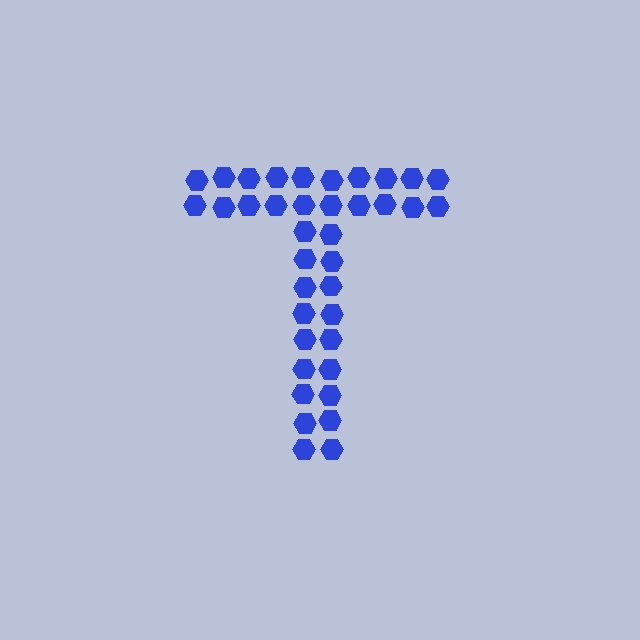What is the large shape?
The large shape is the letter T.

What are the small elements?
The small elements are hexagons.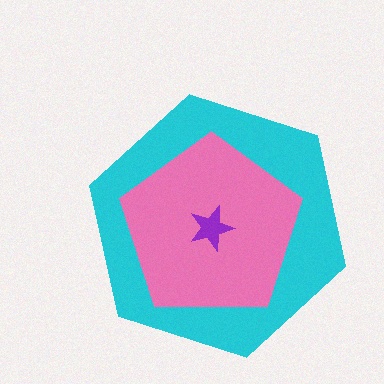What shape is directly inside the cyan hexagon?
The pink pentagon.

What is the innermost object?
The purple star.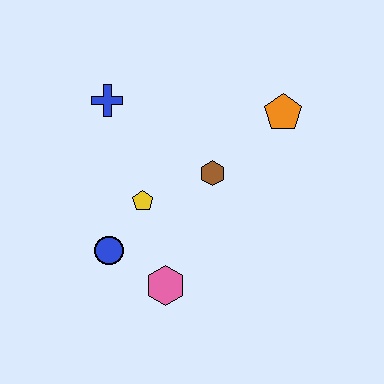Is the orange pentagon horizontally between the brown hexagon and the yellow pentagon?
No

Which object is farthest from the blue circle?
The orange pentagon is farthest from the blue circle.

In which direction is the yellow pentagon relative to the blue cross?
The yellow pentagon is below the blue cross.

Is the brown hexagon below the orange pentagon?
Yes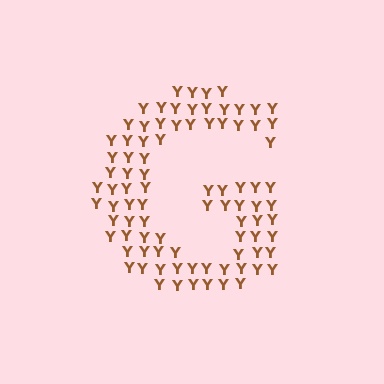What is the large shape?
The large shape is the letter G.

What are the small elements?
The small elements are letter Y's.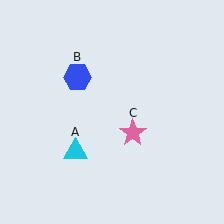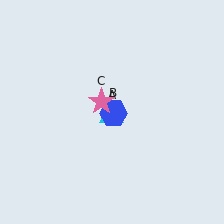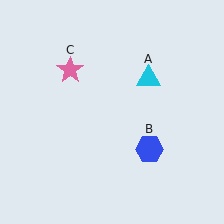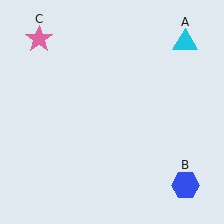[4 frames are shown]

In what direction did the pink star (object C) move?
The pink star (object C) moved up and to the left.